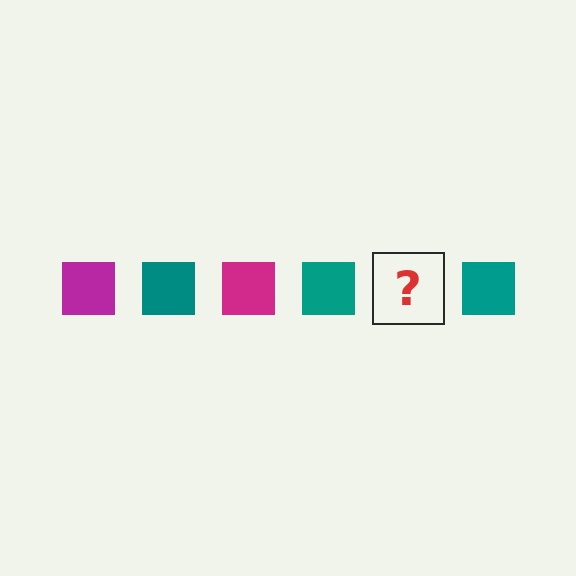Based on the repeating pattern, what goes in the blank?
The blank should be a magenta square.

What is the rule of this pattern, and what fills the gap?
The rule is that the pattern cycles through magenta, teal squares. The gap should be filled with a magenta square.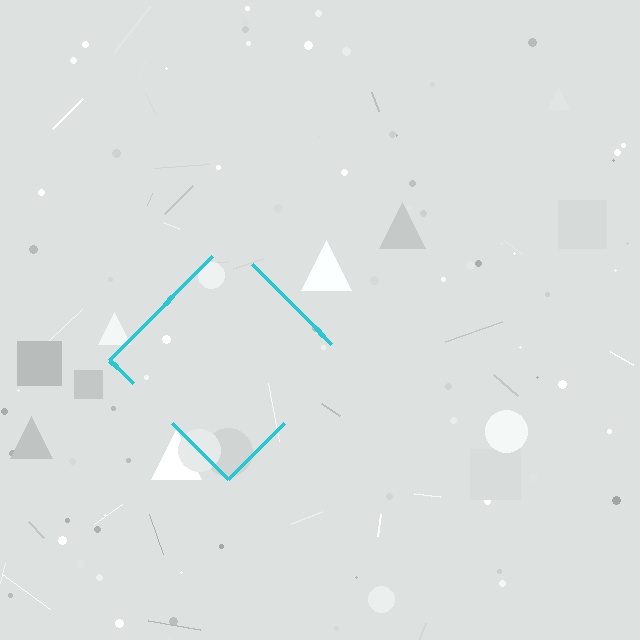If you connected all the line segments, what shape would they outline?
They would outline a diamond.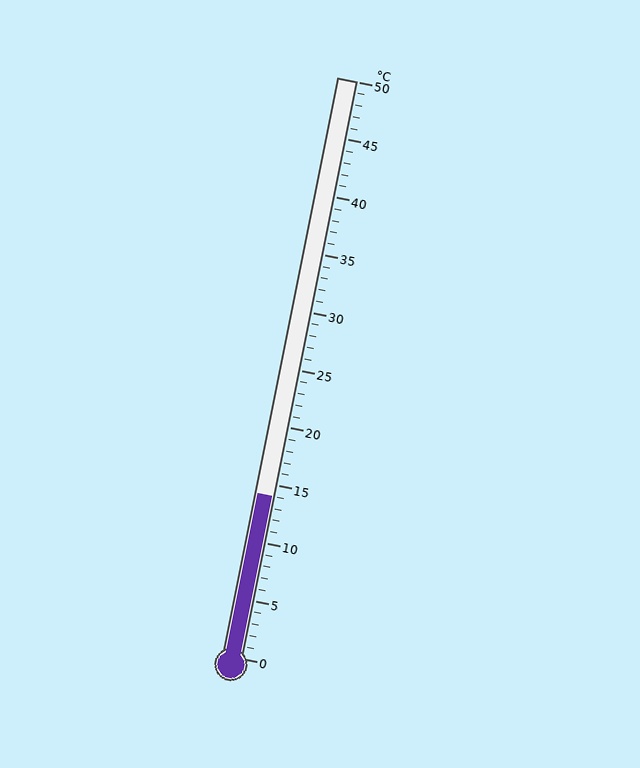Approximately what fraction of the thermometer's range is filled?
The thermometer is filled to approximately 30% of its range.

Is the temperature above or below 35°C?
The temperature is below 35°C.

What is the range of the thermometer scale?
The thermometer scale ranges from 0°C to 50°C.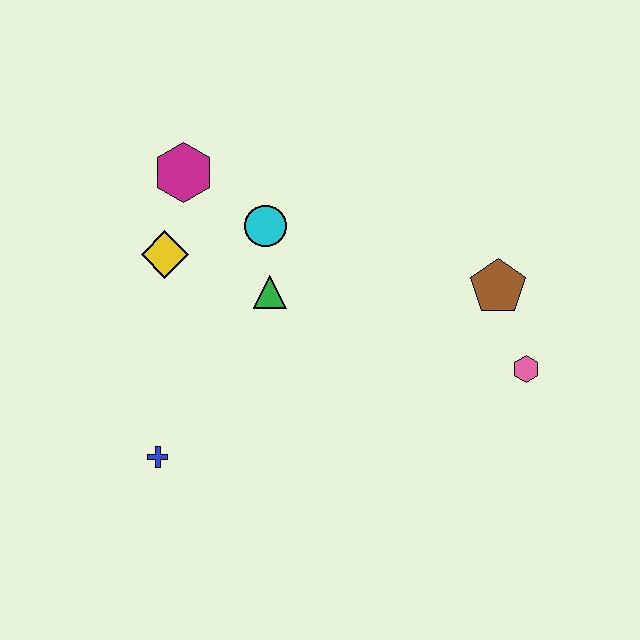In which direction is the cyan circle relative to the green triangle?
The cyan circle is above the green triangle.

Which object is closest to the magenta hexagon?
The yellow diamond is closest to the magenta hexagon.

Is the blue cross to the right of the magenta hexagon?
No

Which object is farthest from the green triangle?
The pink hexagon is farthest from the green triangle.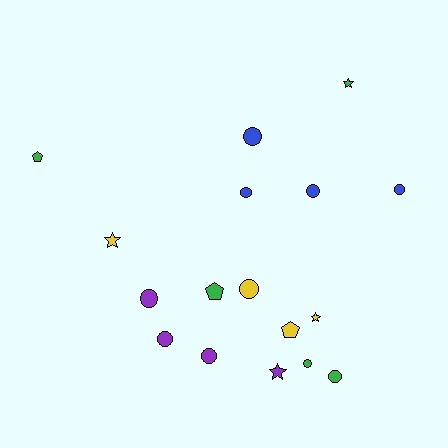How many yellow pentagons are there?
There is 1 yellow pentagon.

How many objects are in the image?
There are 17 objects.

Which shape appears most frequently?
Circle, with 10 objects.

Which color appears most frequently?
Green, with 5 objects.